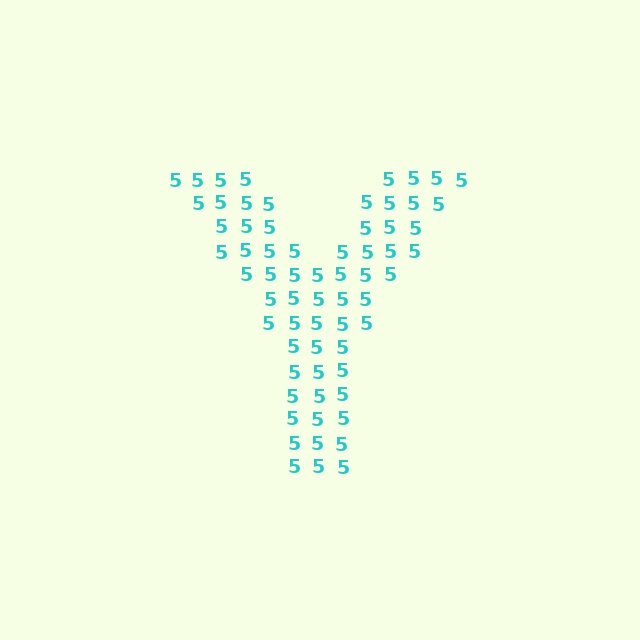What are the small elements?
The small elements are digit 5's.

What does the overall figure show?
The overall figure shows the letter Y.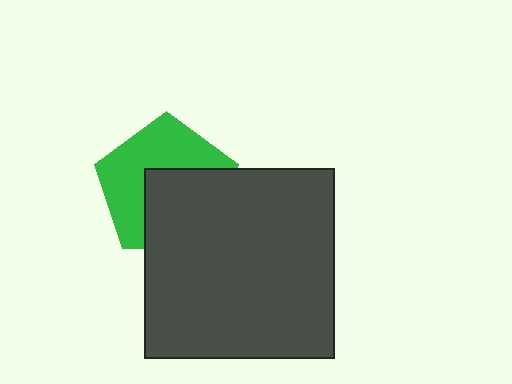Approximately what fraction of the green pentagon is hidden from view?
Roughly 48% of the green pentagon is hidden behind the dark gray square.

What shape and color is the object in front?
The object in front is a dark gray square.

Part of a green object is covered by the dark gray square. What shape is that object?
It is a pentagon.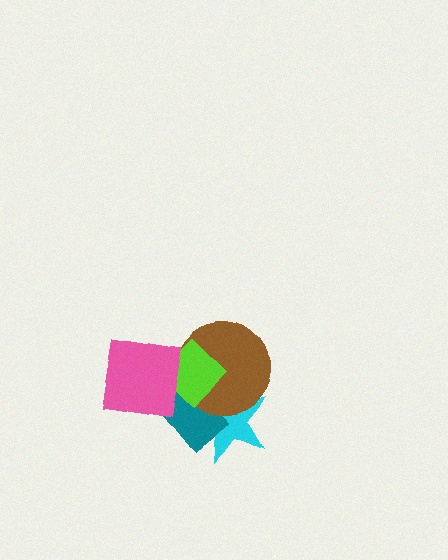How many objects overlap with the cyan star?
3 objects overlap with the cyan star.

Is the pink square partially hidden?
No, no other shape covers it.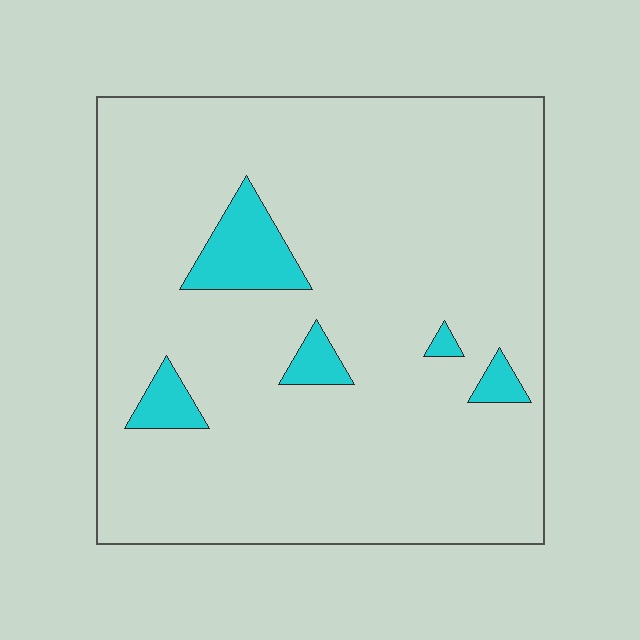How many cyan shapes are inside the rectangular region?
5.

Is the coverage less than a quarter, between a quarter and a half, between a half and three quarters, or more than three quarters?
Less than a quarter.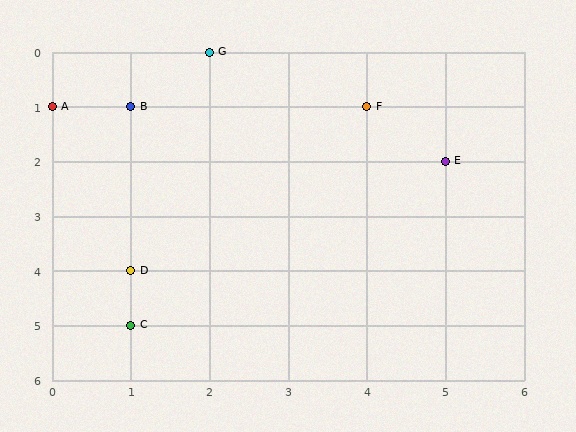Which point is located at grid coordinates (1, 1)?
Point B is at (1, 1).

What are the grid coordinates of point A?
Point A is at grid coordinates (0, 1).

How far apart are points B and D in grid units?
Points B and D are 3 rows apart.